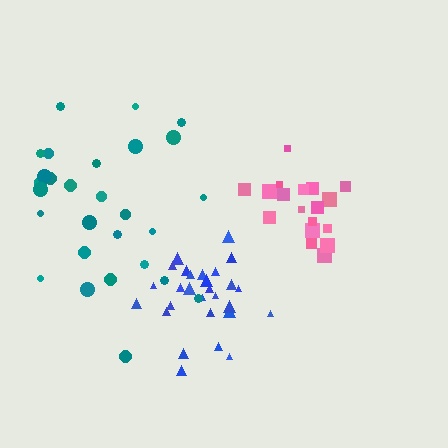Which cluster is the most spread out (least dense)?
Teal.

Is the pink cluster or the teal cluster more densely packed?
Pink.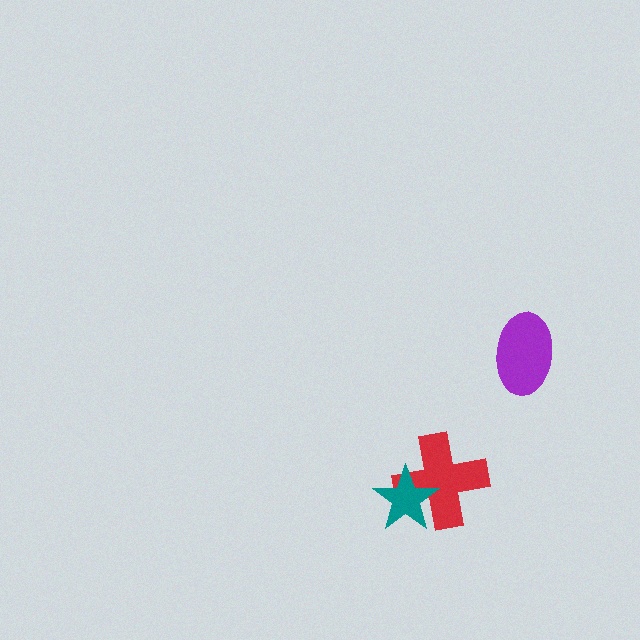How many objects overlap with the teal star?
1 object overlaps with the teal star.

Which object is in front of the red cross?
The teal star is in front of the red cross.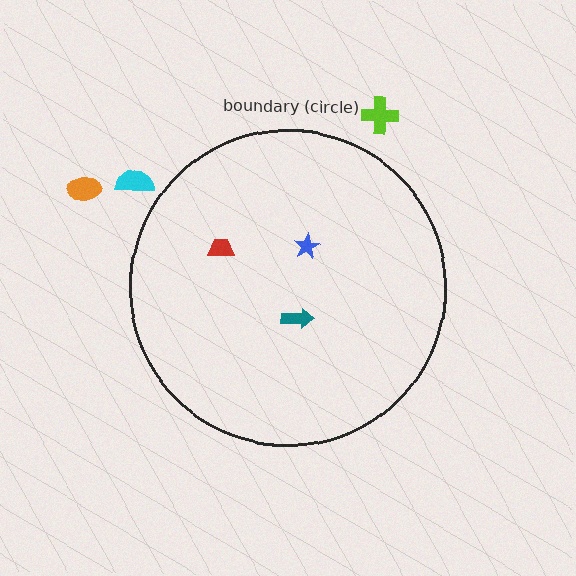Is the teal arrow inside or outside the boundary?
Inside.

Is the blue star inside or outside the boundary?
Inside.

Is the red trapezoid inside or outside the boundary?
Inside.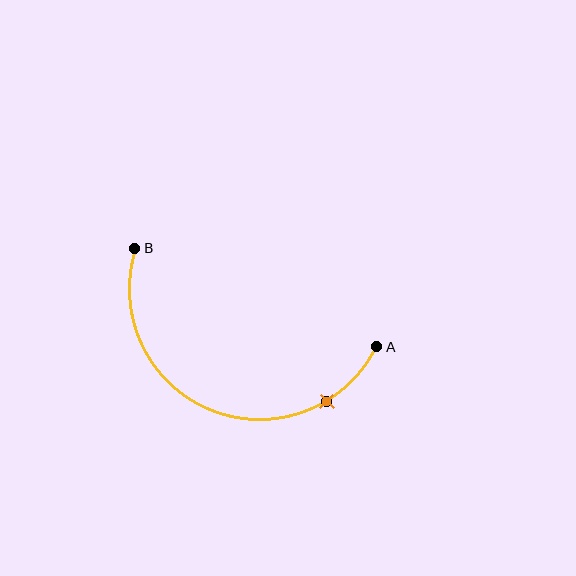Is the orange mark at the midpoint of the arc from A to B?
No. The orange mark lies on the arc but is closer to endpoint A. The arc midpoint would be at the point on the curve equidistant along the arc from both A and B.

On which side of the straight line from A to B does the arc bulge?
The arc bulges below the straight line connecting A and B.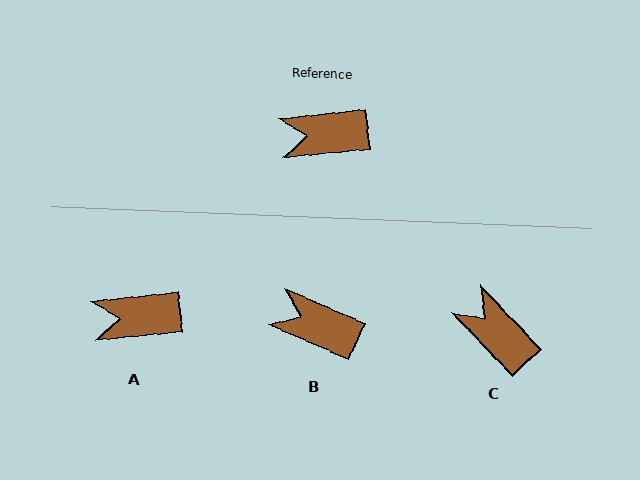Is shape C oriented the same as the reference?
No, it is off by about 52 degrees.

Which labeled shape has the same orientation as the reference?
A.